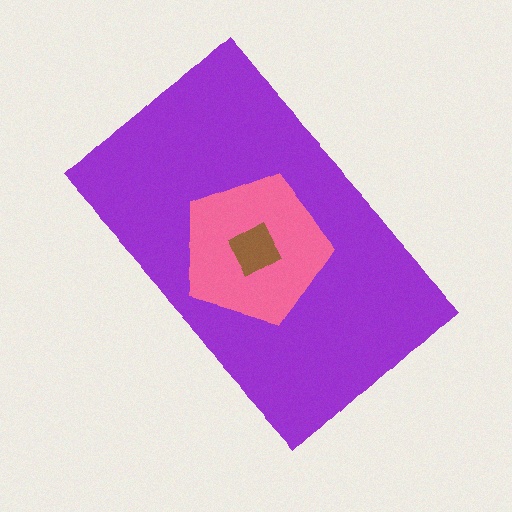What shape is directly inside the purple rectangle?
The pink pentagon.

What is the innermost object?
The brown square.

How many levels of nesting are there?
3.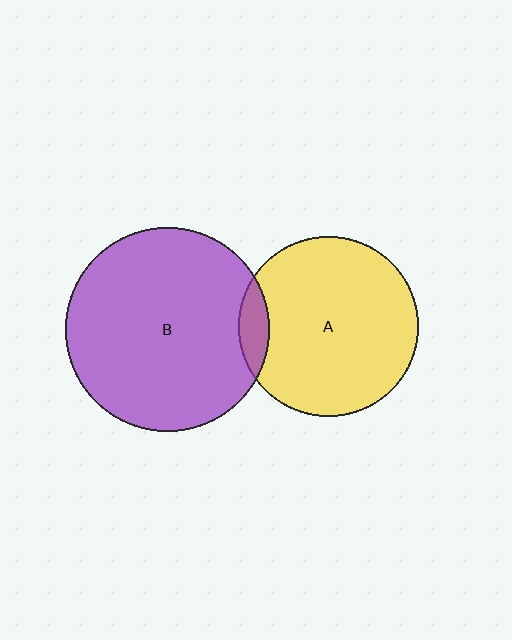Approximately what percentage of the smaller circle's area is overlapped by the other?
Approximately 10%.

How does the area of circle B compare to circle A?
Approximately 1.3 times.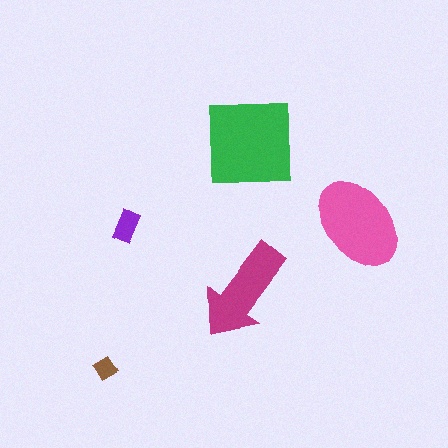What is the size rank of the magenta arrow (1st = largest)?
3rd.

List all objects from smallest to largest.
The brown diamond, the purple rectangle, the magenta arrow, the pink ellipse, the green square.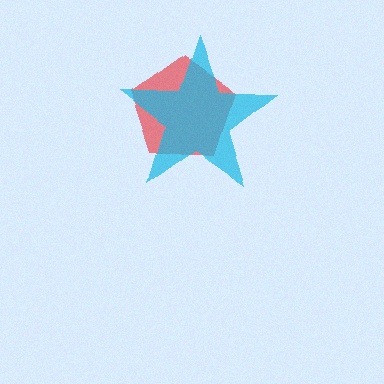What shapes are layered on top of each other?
The layered shapes are: a red pentagon, a cyan star.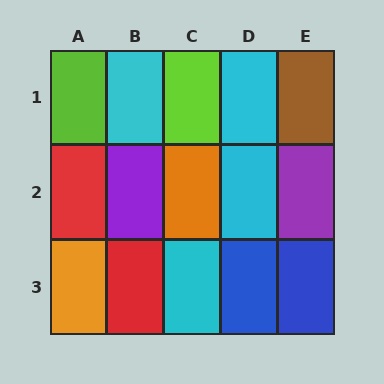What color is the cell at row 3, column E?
Blue.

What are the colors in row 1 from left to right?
Lime, cyan, lime, cyan, brown.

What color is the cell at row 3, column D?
Blue.